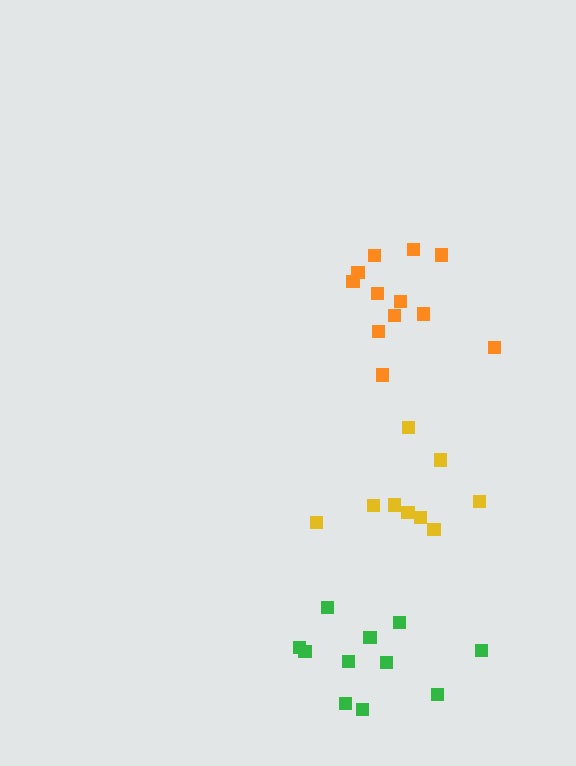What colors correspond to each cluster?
The clusters are colored: yellow, green, orange.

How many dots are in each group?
Group 1: 9 dots, Group 2: 11 dots, Group 3: 12 dots (32 total).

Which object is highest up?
The orange cluster is topmost.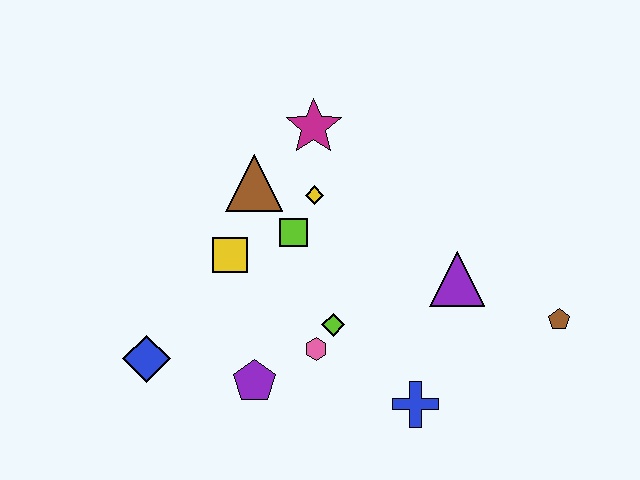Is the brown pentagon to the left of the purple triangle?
No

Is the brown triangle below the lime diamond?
No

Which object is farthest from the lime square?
The brown pentagon is farthest from the lime square.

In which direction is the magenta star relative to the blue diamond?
The magenta star is above the blue diamond.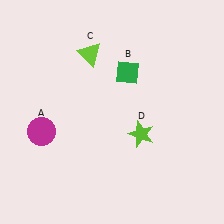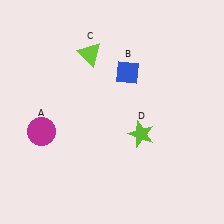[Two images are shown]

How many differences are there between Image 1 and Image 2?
There is 1 difference between the two images.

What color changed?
The diamond (B) changed from green in Image 1 to blue in Image 2.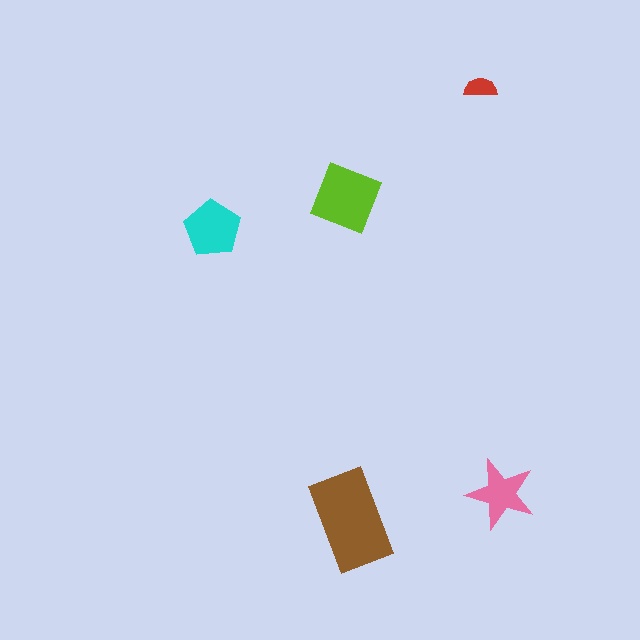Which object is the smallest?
The red semicircle.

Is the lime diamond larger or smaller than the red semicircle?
Larger.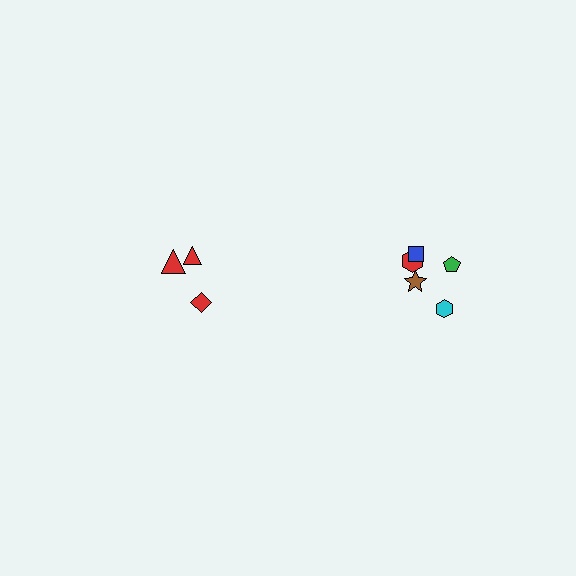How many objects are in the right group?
There are 5 objects.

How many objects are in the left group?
There are 3 objects.